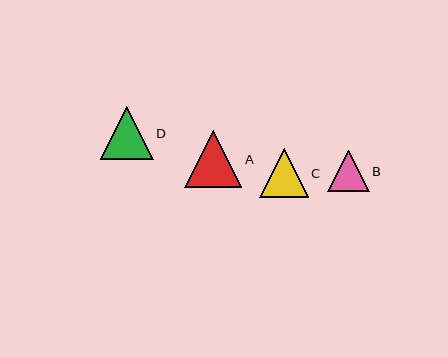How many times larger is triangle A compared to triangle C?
Triangle A is approximately 1.2 times the size of triangle C.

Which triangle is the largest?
Triangle A is the largest with a size of approximately 57 pixels.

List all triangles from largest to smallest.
From largest to smallest: A, D, C, B.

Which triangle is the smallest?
Triangle B is the smallest with a size of approximately 42 pixels.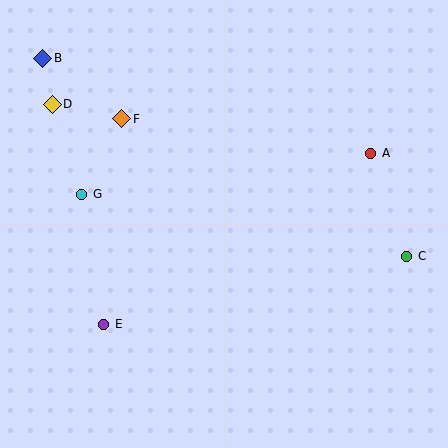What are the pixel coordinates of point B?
Point B is at (43, 58).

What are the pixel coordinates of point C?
Point C is at (407, 256).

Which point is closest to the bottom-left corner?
Point E is closest to the bottom-left corner.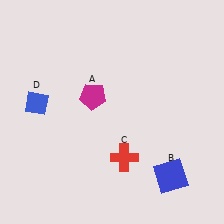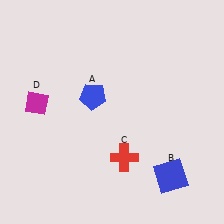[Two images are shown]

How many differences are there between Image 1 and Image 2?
There are 2 differences between the two images.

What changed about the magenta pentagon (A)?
In Image 1, A is magenta. In Image 2, it changed to blue.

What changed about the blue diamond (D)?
In Image 1, D is blue. In Image 2, it changed to magenta.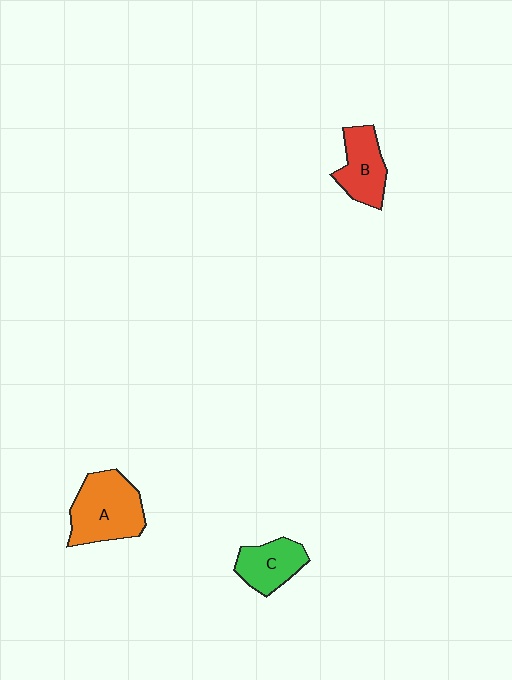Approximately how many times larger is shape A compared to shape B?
Approximately 1.5 times.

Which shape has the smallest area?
Shape C (green).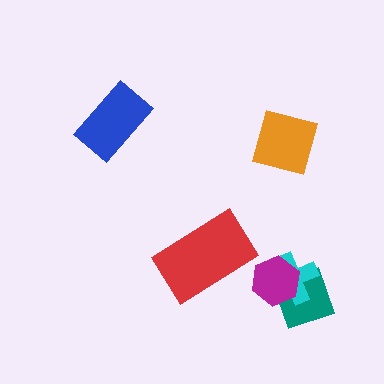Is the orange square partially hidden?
No, no other shape covers it.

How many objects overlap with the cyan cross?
2 objects overlap with the cyan cross.